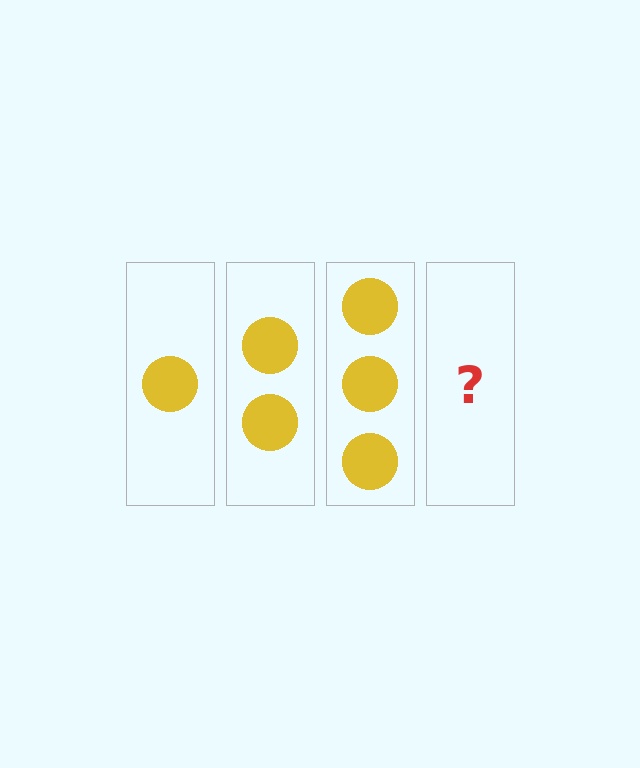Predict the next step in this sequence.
The next step is 4 circles.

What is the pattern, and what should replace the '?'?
The pattern is that each step adds one more circle. The '?' should be 4 circles.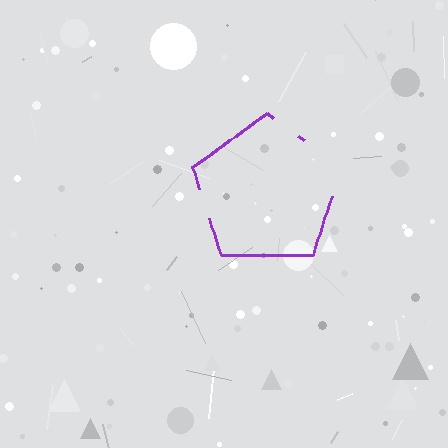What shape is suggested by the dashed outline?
The dashed outline suggests a pentagon.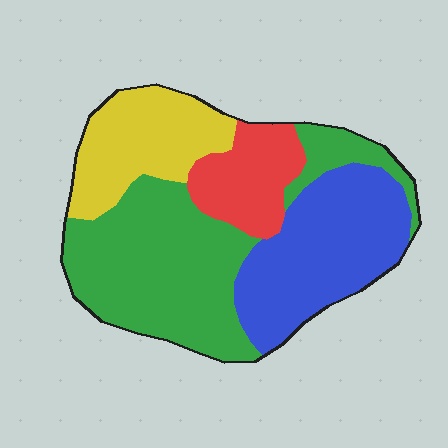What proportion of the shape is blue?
Blue covers roughly 30% of the shape.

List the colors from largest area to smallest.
From largest to smallest: green, blue, yellow, red.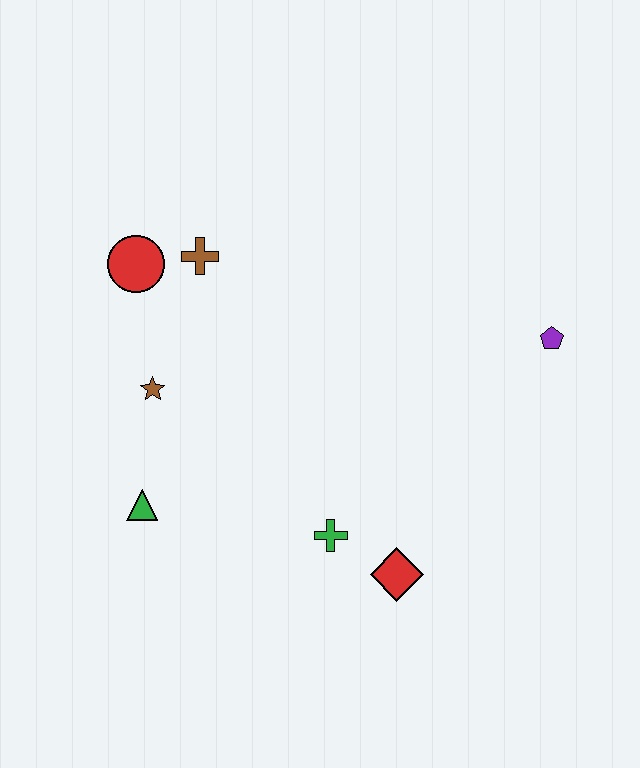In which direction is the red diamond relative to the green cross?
The red diamond is to the right of the green cross.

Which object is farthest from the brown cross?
The red diamond is farthest from the brown cross.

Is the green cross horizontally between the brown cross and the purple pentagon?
Yes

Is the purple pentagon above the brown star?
Yes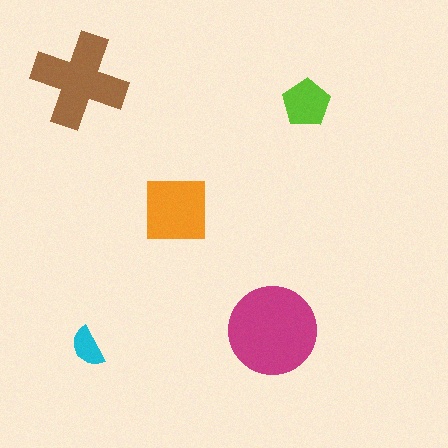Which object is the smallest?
The cyan semicircle.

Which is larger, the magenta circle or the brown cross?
The magenta circle.